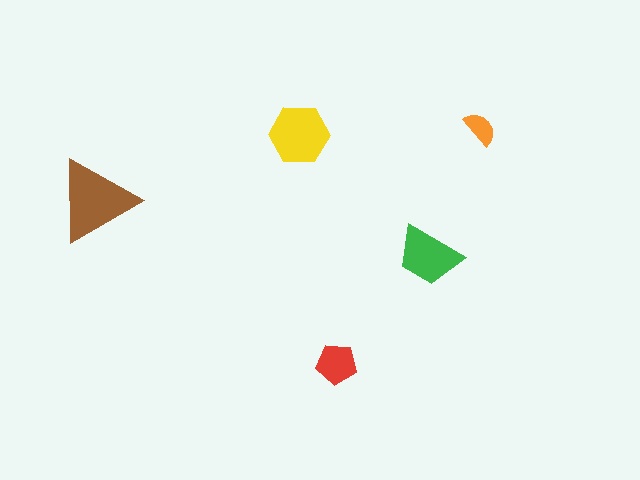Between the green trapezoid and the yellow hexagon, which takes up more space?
The yellow hexagon.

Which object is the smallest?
The orange semicircle.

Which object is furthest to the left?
The brown triangle is leftmost.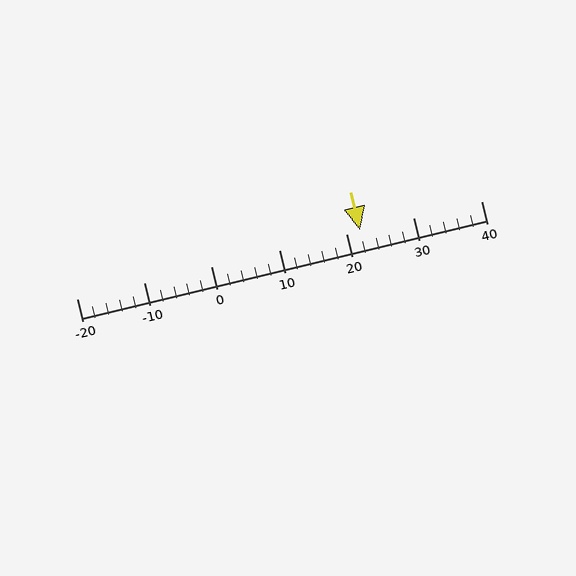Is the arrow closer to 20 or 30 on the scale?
The arrow is closer to 20.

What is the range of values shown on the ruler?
The ruler shows values from -20 to 40.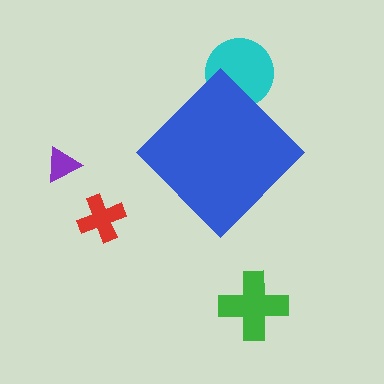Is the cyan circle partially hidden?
Yes, the cyan circle is partially hidden behind the blue diamond.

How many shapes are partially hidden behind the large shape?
1 shape is partially hidden.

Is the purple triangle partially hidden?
No, the purple triangle is fully visible.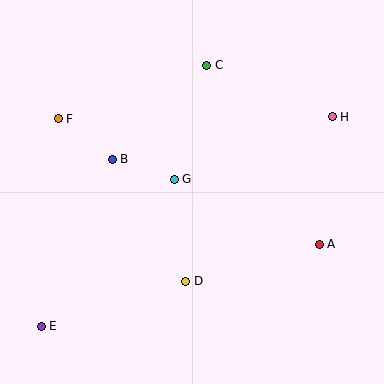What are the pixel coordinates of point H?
Point H is at (332, 117).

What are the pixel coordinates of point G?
Point G is at (174, 179).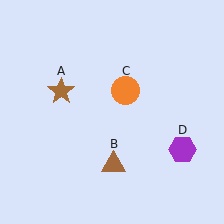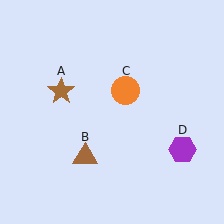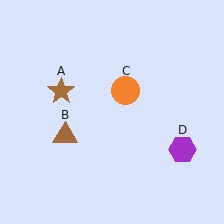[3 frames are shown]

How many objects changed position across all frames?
1 object changed position: brown triangle (object B).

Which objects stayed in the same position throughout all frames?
Brown star (object A) and orange circle (object C) and purple hexagon (object D) remained stationary.